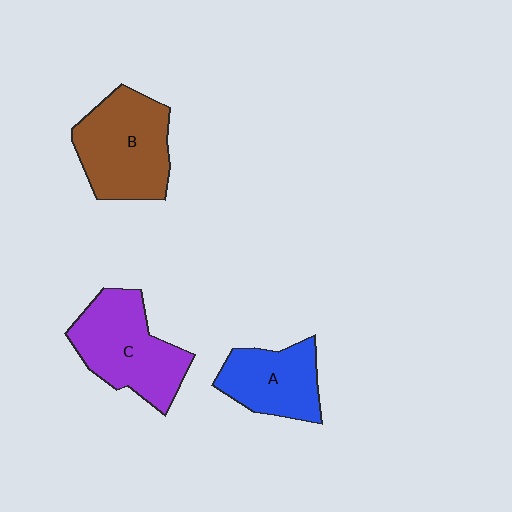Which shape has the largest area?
Shape B (brown).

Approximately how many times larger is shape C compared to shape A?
Approximately 1.4 times.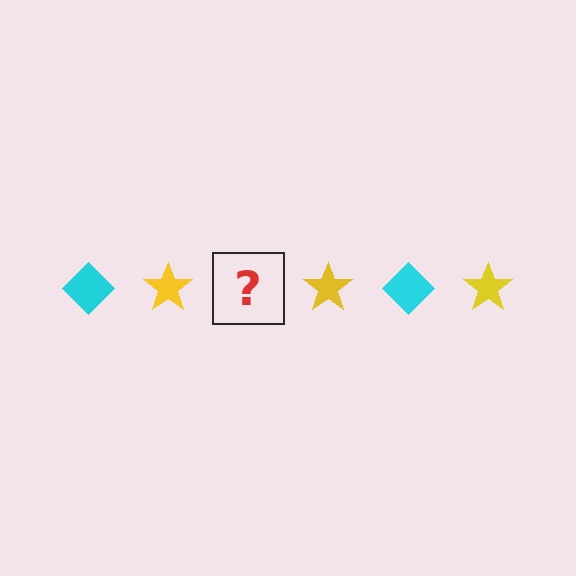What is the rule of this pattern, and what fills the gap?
The rule is that the pattern alternates between cyan diamond and yellow star. The gap should be filled with a cyan diamond.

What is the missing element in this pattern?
The missing element is a cyan diamond.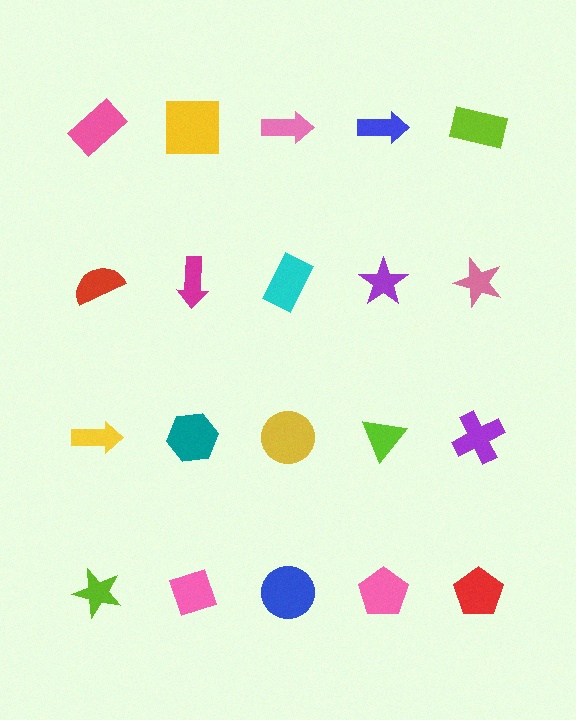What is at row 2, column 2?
A magenta arrow.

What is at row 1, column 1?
A pink rectangle.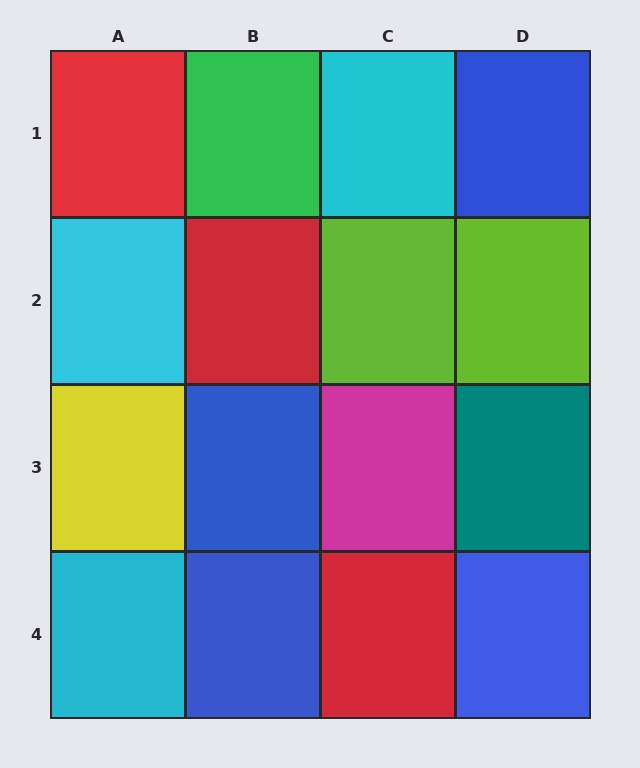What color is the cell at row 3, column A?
Yellow.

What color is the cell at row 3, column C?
Magenta.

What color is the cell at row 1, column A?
Red.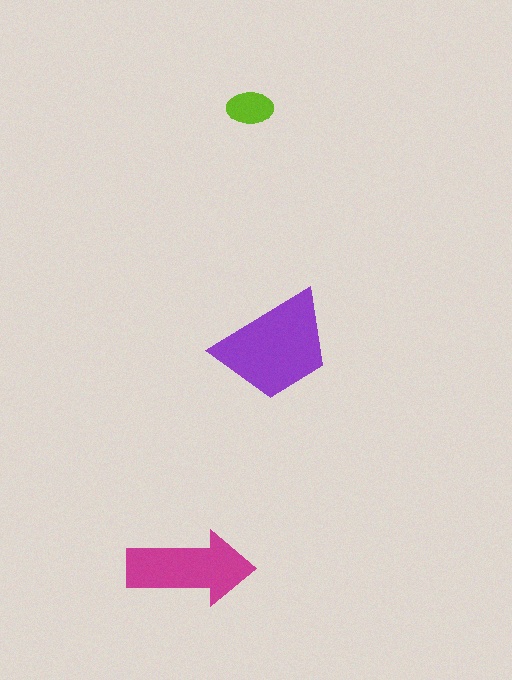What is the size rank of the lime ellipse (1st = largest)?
3rd.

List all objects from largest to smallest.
The purple trapezoid, the magenta arrow, the lime ellipse.